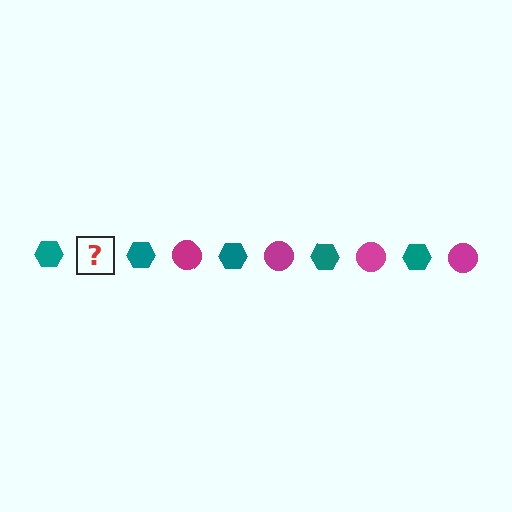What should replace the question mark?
The question mark should be replaced with a magenta circle.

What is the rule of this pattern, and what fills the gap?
The rule is that the pattern alternates between teal hexagon and magenta circle. The gap should be filled with a magenta circle.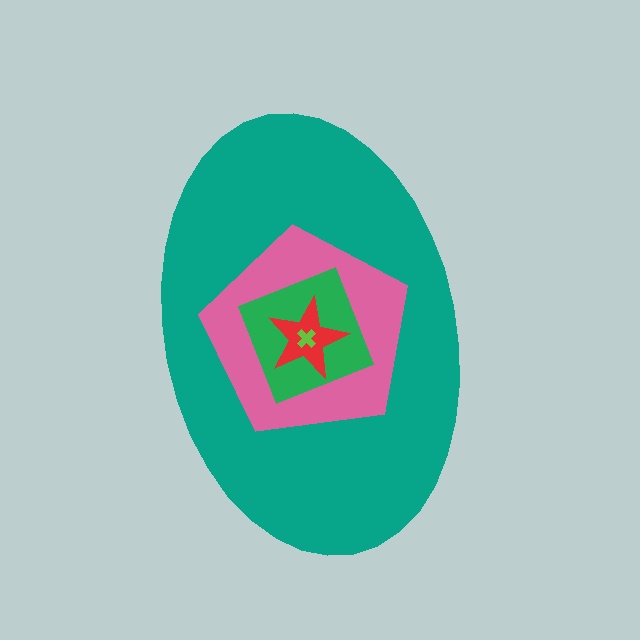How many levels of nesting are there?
5.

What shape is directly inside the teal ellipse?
The pink pentagon.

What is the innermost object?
The lime cross.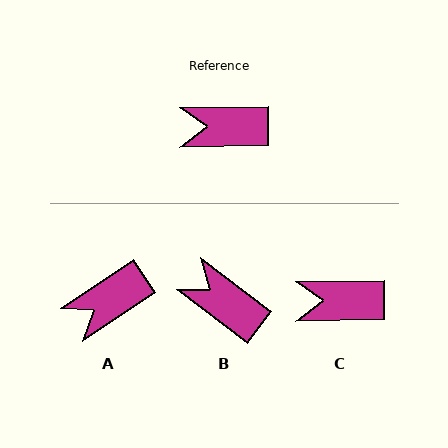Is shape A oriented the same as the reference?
No, it is off by about 33 degrees.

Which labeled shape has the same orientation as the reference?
C.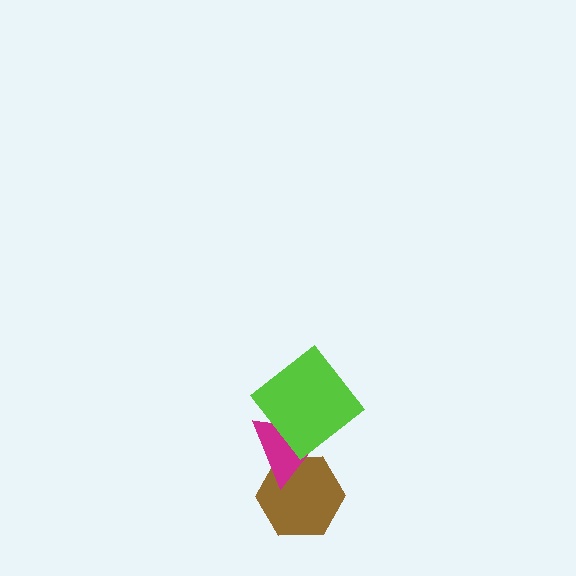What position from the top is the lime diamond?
The lime diamond is 1st from the top.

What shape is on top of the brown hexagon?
The magenta triangle is on top of the brown hexagon.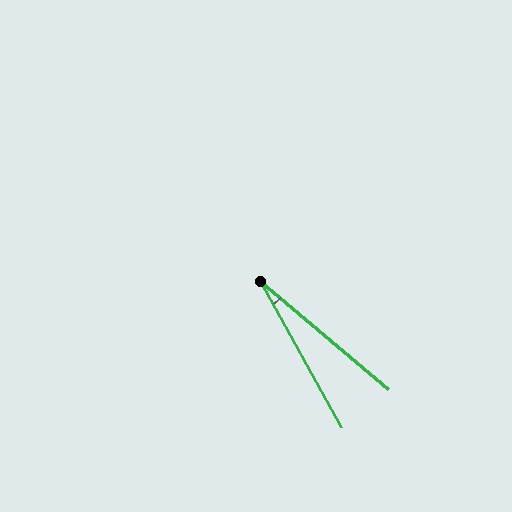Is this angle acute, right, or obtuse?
It is acute.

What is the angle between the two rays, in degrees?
Approximately 21 degrees.